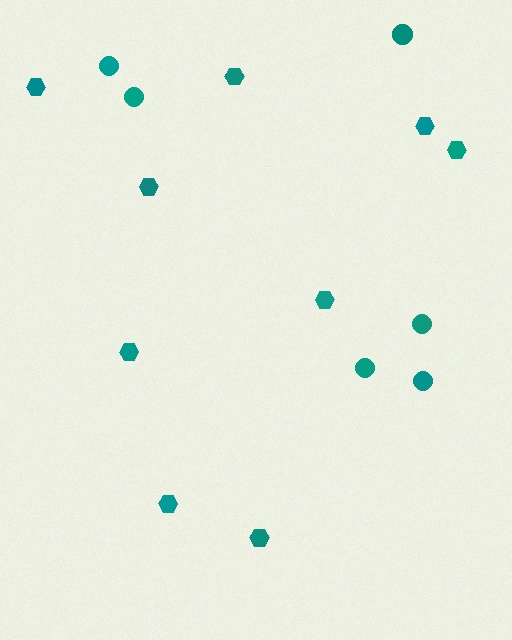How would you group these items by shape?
There are 2 groups: one group of circles (6) and one group of hexagons (9).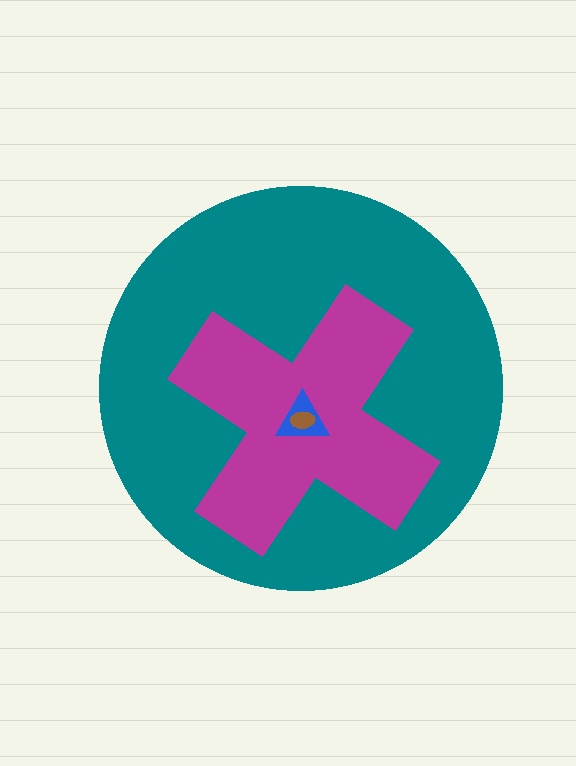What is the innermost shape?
The brown ellipse.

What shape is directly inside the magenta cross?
The blue triangle.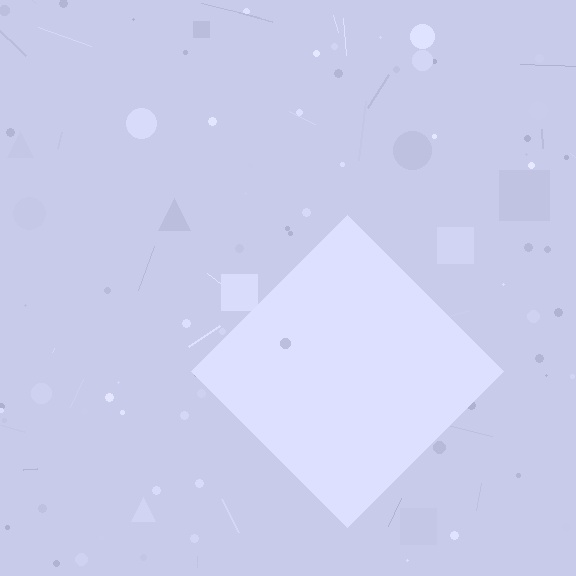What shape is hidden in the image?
A diamond is hidden in the image.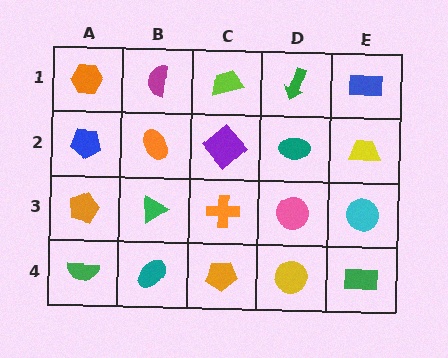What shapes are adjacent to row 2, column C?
A lime trapezoid (row 1, column C), an orange cross (row 3, column C), an orange ellipse (row 2, column B), a teal ellipse (row 2, column D).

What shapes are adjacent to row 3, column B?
An orange ellipse (row 2, column B), a teal ellipse (row 4, column B), an orange pentagon (row 3, column A), an orange cross (row 3, column C).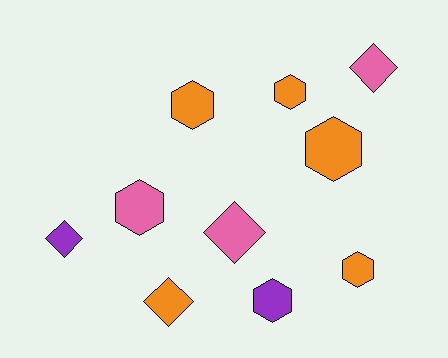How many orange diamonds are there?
There is 1 orange diamond.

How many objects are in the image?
There are 10 objects.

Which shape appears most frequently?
Hexagon, with 6 objects.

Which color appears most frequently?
Orange, with 5 objects.